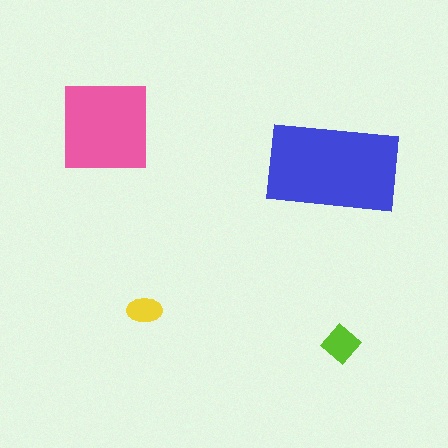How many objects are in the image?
There are 4 objects in the image.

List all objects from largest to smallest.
The blue rectangle, the pink square, the lime diamond, the yellow ellipse.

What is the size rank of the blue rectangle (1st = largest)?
1st.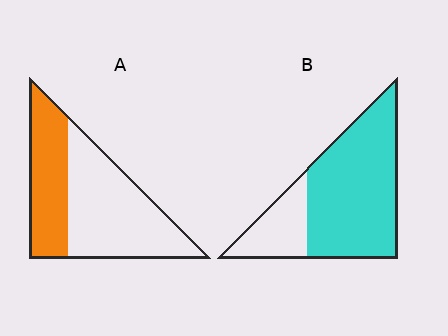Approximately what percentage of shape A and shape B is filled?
A is approximately 40% and B is approximately 75%.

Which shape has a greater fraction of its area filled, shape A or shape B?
Shape B.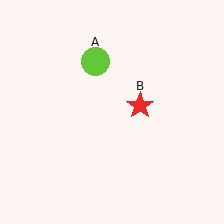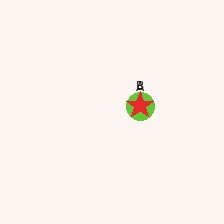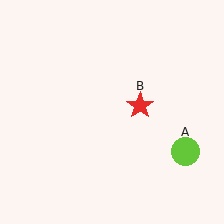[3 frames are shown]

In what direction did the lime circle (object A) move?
The lime circle (object A) moved down and to the right.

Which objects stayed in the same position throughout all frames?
Red star (object B) remained stationary.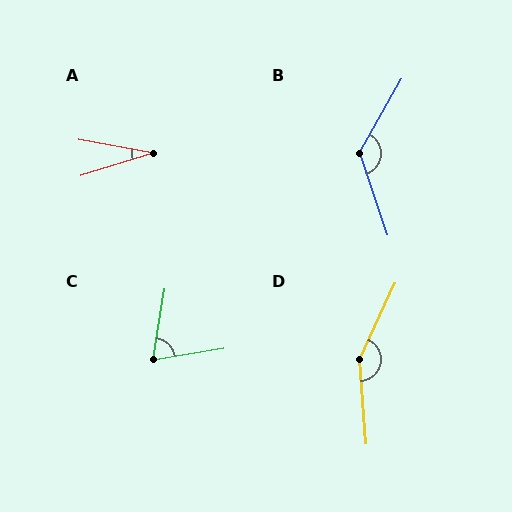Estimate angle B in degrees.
Approximately 132 degrees.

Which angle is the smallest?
A, at approximately 28 degrees.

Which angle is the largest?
D, at approximately 151 degrees.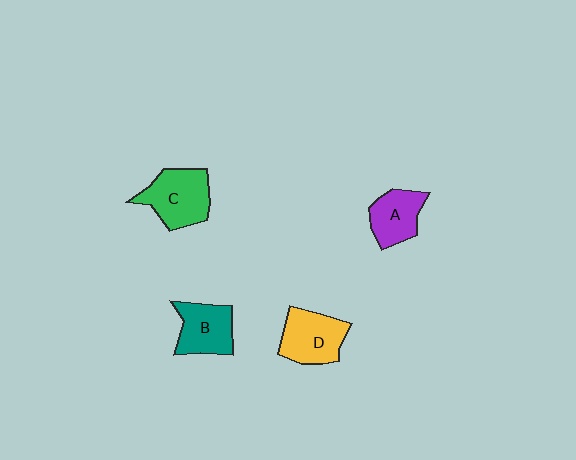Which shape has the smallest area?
Shape A (purple).